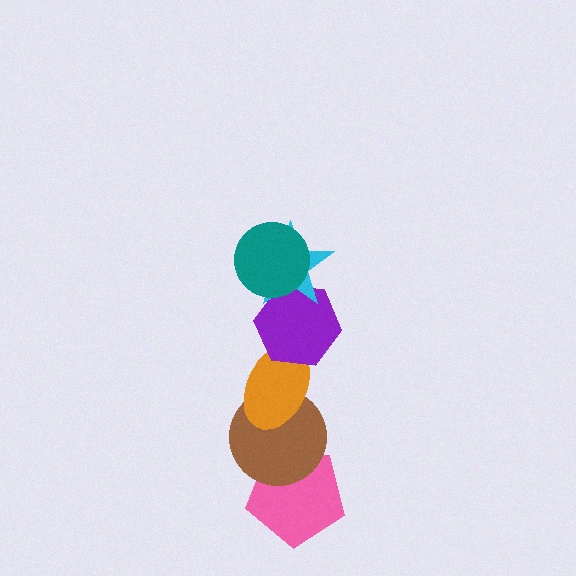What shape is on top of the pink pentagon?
The brown circle is on top of the pink pentagon.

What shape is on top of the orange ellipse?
The purple hexagon is on top of the orange ellipse.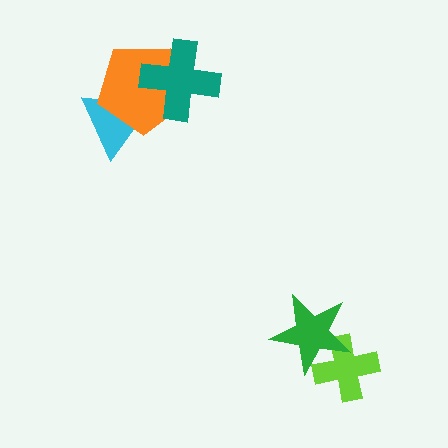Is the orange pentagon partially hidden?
Yes, it is partially covered by another shape.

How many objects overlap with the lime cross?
1 object overlaps with the lime cross.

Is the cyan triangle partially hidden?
Yes, it is partially covered by another shape.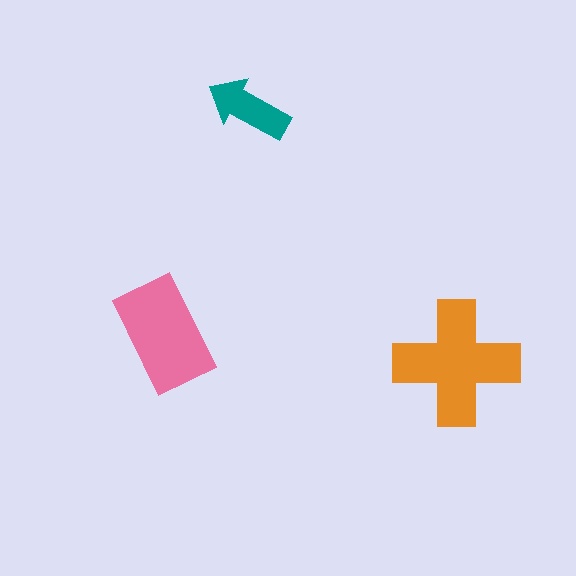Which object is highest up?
The teal arrow is topmost.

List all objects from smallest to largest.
The teal arrow, the pink rectangle, the orange cross.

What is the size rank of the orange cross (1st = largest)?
1st.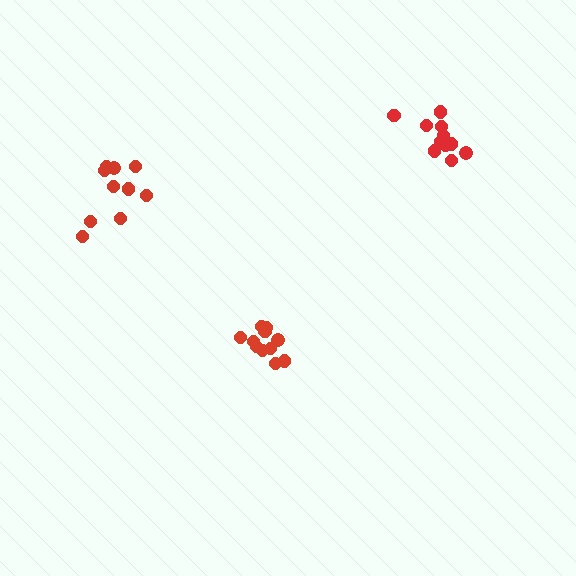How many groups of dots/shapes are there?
There are 3 groups.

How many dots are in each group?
Group 1: 11 dots, Group 2: 10 dots, Group 3: 11 dots (32 total).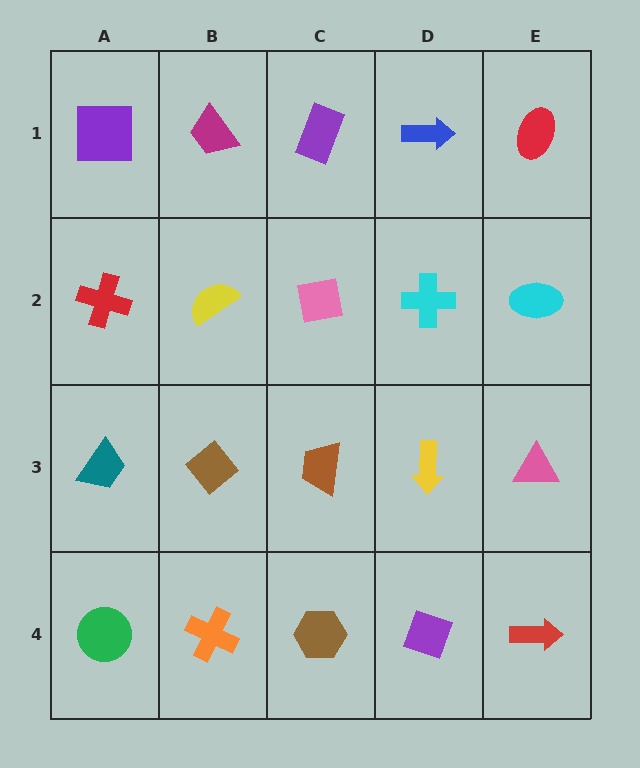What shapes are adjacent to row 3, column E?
A cyan ellipse (row 2, column E), a red arrow (row 4, column E), a yellow arrow (row 3, column D).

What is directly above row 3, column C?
A pink square.